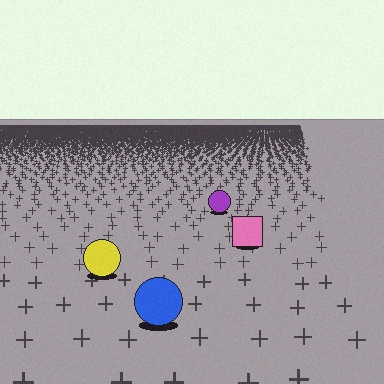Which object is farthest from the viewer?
The purple circle is farthest from the viewer. It appears smaller and the ground texture around it is denser.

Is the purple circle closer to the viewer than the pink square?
No. The pink square is closer — you can tell from the texture gradient: the ground texture is coarser near it.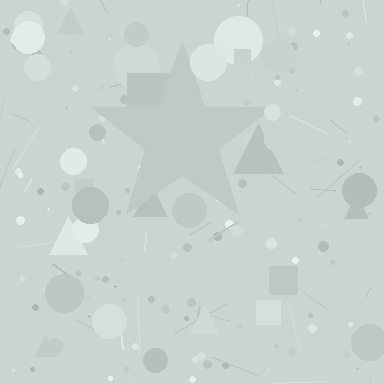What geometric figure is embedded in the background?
A star is embedded in the background.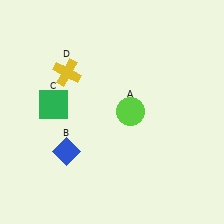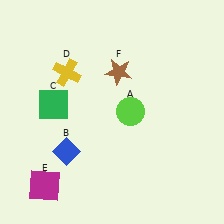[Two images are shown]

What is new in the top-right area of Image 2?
A brown star (F) was added in the top-right area of Image 2.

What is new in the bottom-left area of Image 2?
A magenta square (E) was added in the bottom-left area of Image 2.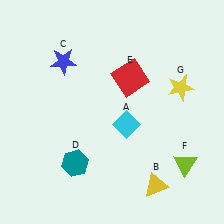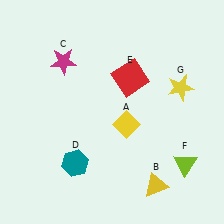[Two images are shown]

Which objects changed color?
A changed from cyan to yellow. C changed from blue to magenta.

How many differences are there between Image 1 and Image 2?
There are 2 differences between the two images.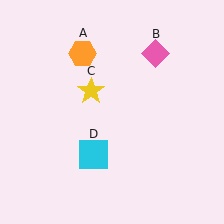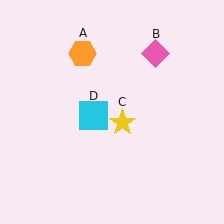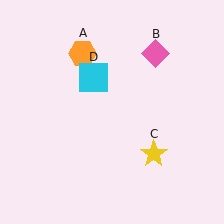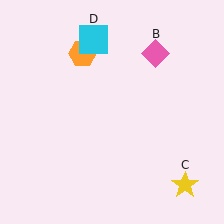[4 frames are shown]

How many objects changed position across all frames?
2 objects changed position: yellow star (object C), cyan square (object D).